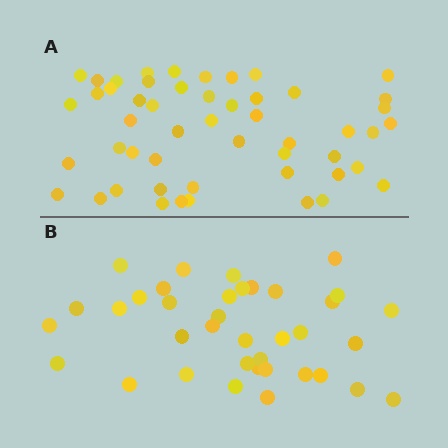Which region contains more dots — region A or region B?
Region A (the top region) has more dots.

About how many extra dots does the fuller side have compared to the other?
Region A has approximately 15 more dots than region B.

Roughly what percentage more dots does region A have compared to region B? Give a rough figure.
About 40% more.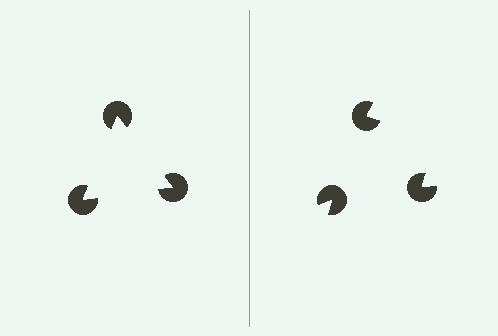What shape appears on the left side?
An illusory triangle.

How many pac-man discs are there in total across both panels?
6 — 3 on each side.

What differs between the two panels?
The pac-man discs are positioned identically on both sides; only the wedge orientations differ. On the left they align to a triangle; on the right they are misaligned.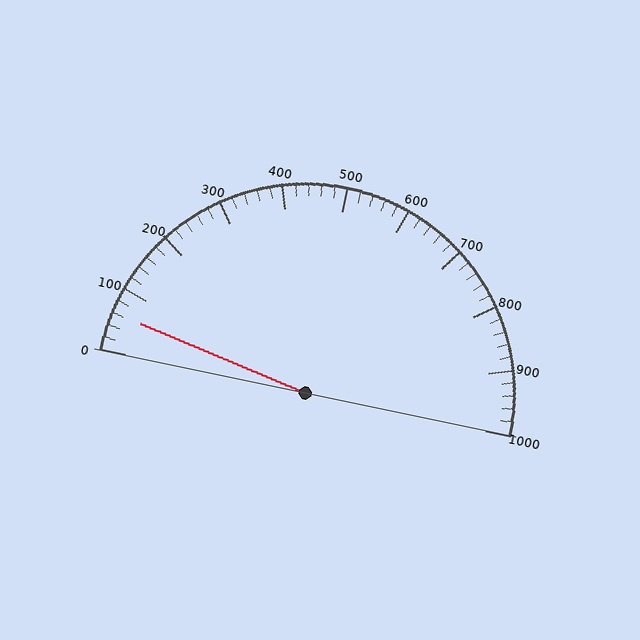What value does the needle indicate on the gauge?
The needle indicates approximately 60.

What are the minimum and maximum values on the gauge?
The gauge ranges from 0 to 1000.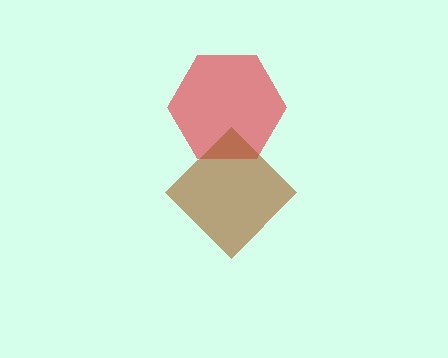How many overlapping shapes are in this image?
There are 2 overlapping shapes in the image.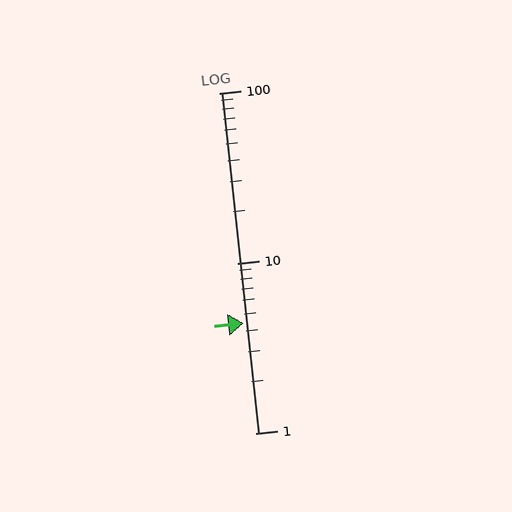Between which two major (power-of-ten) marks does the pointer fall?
The pointer is between 1 and 10.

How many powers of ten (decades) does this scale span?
The scale spans 2 decades, from 1 to 100.